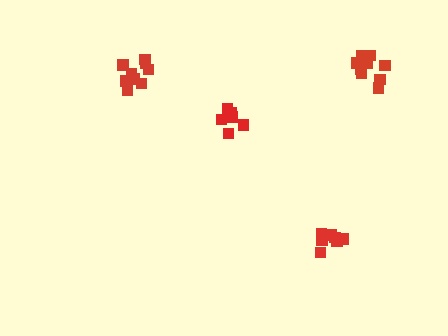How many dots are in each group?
Group 1: 8 dots, Group 2: 6 dots, Group 3: 9 dots, Group 4: 9 dots (32 total).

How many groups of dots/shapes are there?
There are 4 groups.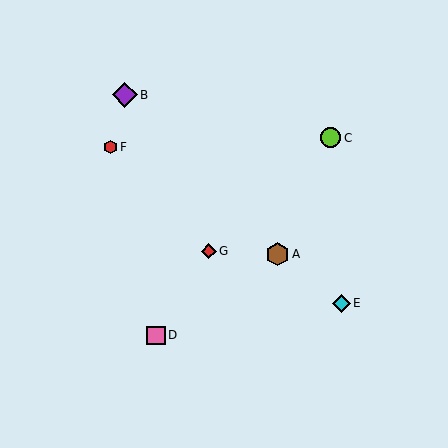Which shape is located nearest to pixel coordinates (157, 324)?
The pink square (labeled D) at (156, 335) is nearest to that location.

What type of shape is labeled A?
Shape A is a brown hexagon.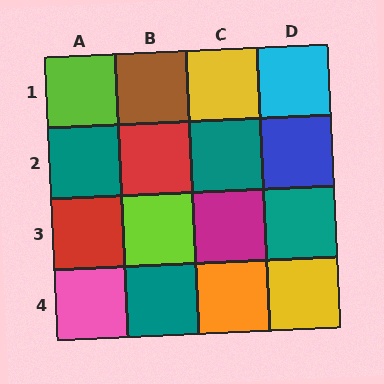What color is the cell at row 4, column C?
Orange.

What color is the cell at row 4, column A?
Pink.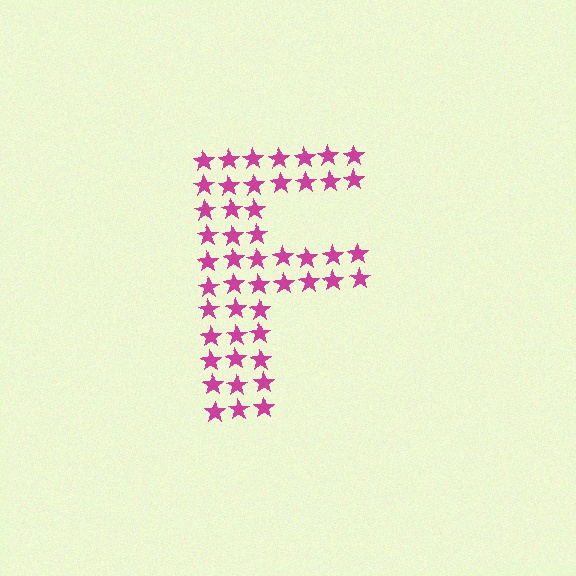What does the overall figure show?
The overall figure shows the letter F.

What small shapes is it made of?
It is made of small stars.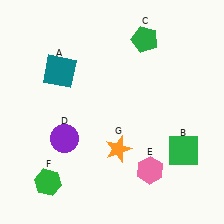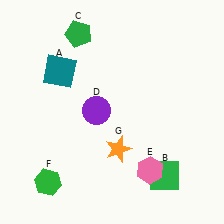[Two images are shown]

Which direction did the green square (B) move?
The green square (B) moved down.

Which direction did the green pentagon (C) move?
The green pentagon (C) moved left.